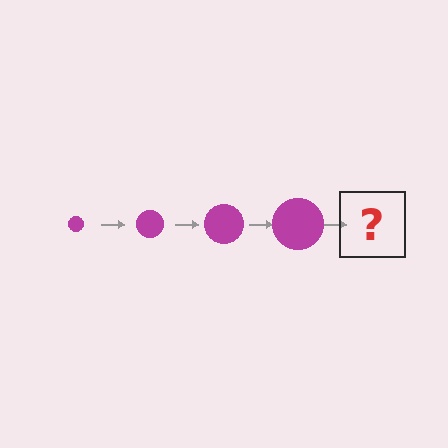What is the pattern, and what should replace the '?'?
The pattern is that the circle gets progressively larger each step. The '?' should be a magenta circle, larger than the previous one.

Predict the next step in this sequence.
The next step is a magenta circle, larger than the previous one.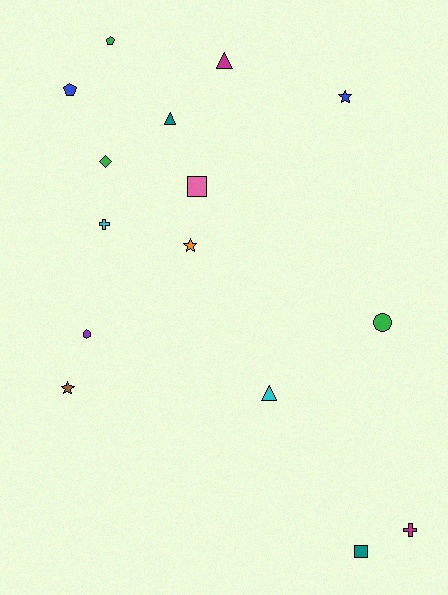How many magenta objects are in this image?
There are 2 magenta objects.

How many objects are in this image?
There are 15 objects.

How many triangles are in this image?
There are 3 triangles.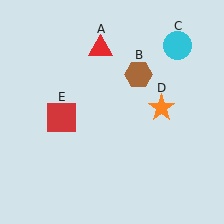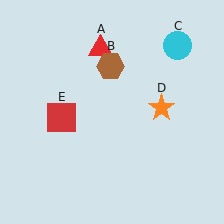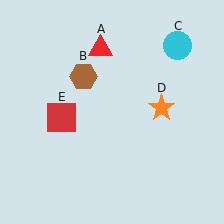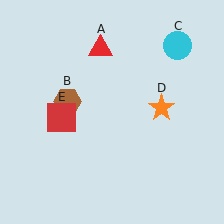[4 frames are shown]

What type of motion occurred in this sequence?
The brown hexagon (object B) rotated counterclockwise around the center of the scene.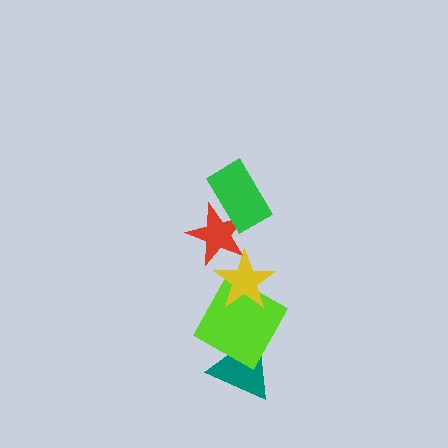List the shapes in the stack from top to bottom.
From top to bottom: the green rectangle, the red star, the yellow star, the lime square, the teal triangle.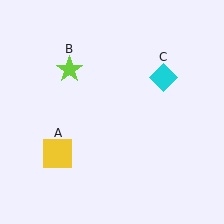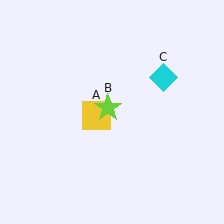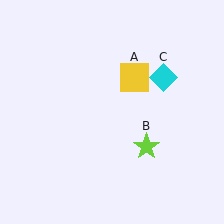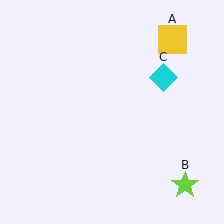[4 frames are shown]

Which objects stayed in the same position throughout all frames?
Cyan diamond (object C) remained stationary.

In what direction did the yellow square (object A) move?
The yellow square (object A) moved up and to the right.